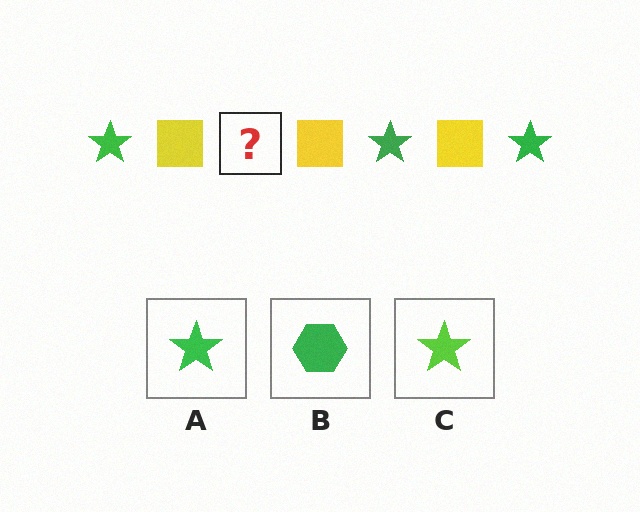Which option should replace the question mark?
Option A.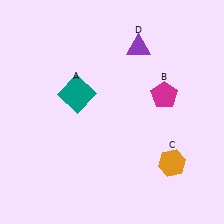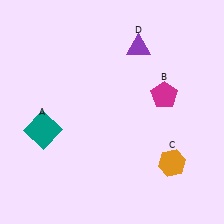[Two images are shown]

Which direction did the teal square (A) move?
The teal square (A) moved down.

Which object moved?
The teal square (A) moved down.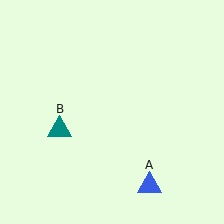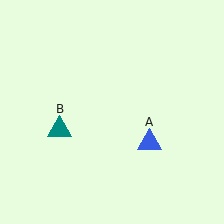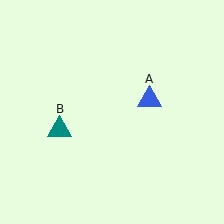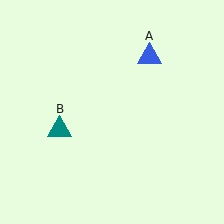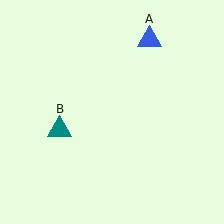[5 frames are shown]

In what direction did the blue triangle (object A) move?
The blue triangle (object A) moved up.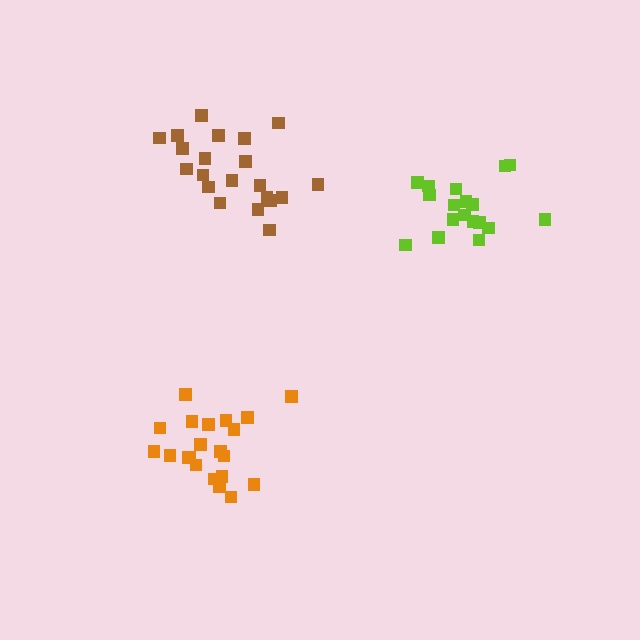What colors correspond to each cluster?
The clusters are colored: orange, brown, lime.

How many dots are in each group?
Group 1: 21 dots, Group 2: 21 dots, Group 3: 18 dots (60 total).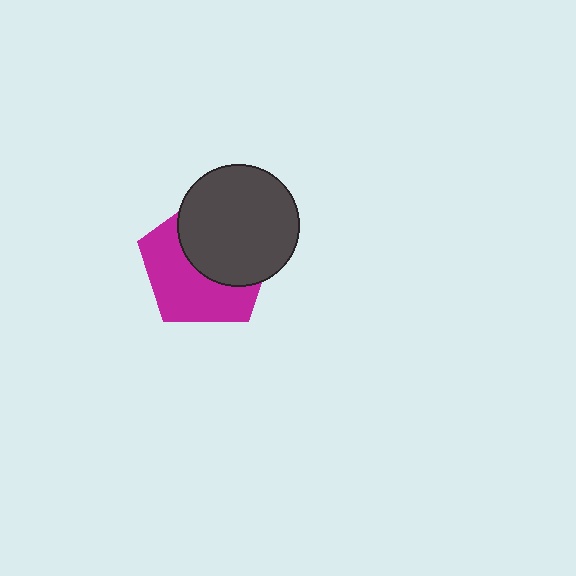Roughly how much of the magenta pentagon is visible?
About half of it is visible (roughly 50%).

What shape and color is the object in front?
The object in front is a dark gray circle.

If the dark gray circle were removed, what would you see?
You would see the complete magenta pentagon.